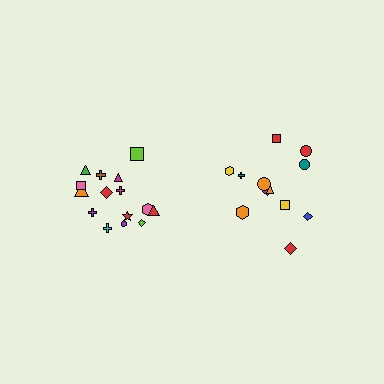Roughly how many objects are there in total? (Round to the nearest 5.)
Roughly 25 objects in total.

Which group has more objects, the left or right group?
The left group.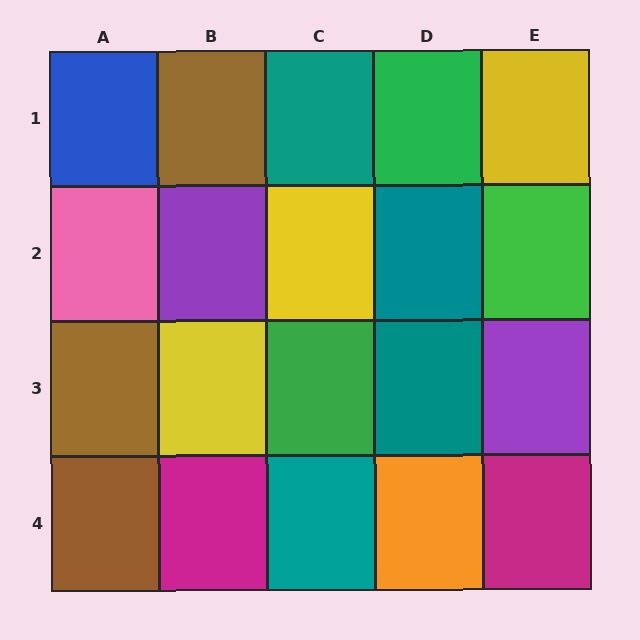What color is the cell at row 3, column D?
Teal.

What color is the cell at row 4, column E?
Magenta.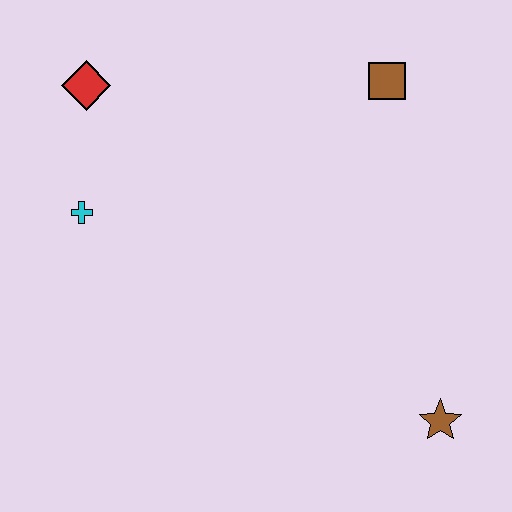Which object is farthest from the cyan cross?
The brown star is farthest from the cyan cross.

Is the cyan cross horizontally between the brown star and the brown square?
No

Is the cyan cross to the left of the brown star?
Yes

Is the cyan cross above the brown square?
No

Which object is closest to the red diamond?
The cyan cross is closest to the red diamond.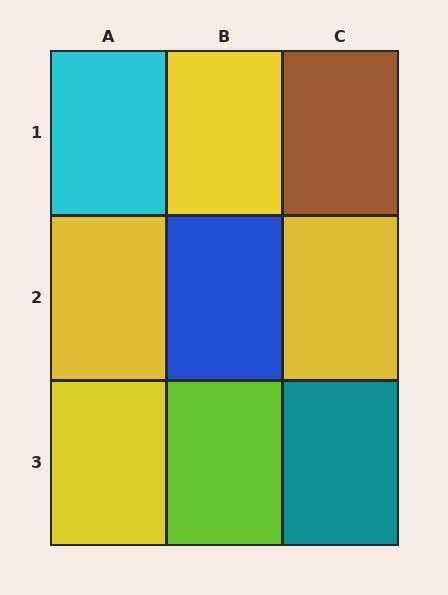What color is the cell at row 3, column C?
Teal.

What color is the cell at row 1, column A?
Cyan.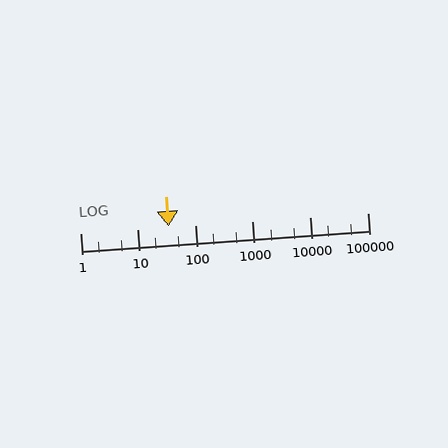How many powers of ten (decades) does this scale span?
The scale spans 5 decades, from 1 to 100000.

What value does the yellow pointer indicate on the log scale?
The pointer indicates approximately 35.